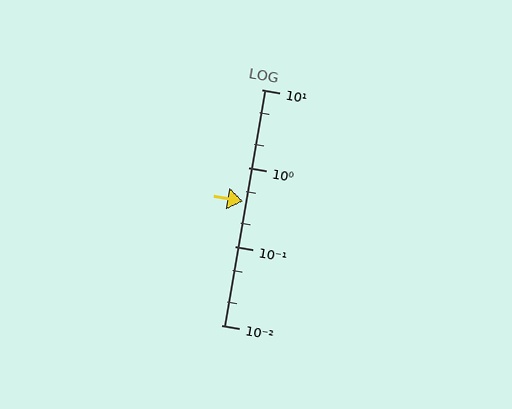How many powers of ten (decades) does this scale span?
The scale spans 3 decades, from 0.01 to 10.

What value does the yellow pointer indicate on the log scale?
The pointer indicates approximately 0.38.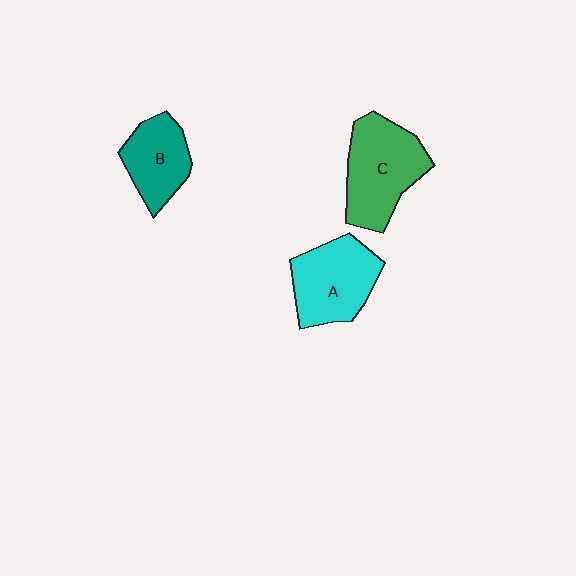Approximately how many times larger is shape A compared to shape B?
Approximately 1.3 times.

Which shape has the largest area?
Shape C (green).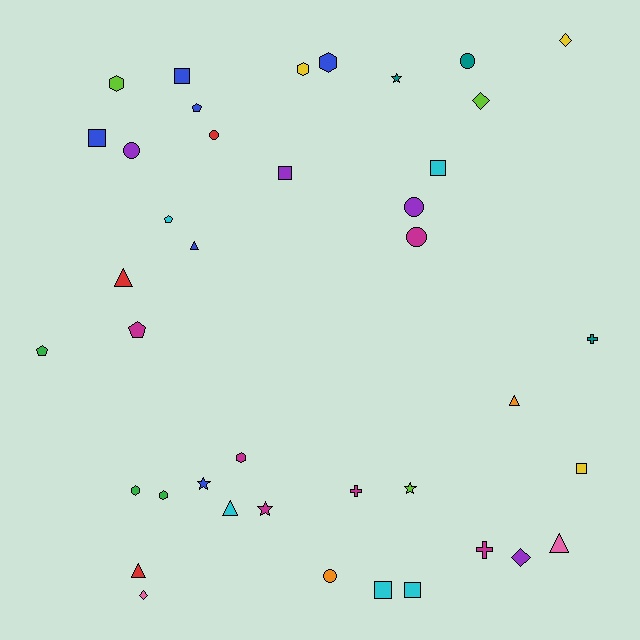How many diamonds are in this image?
There are 4 diamonds.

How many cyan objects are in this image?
There are 5 cyan objects.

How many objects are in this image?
There are 40 objects.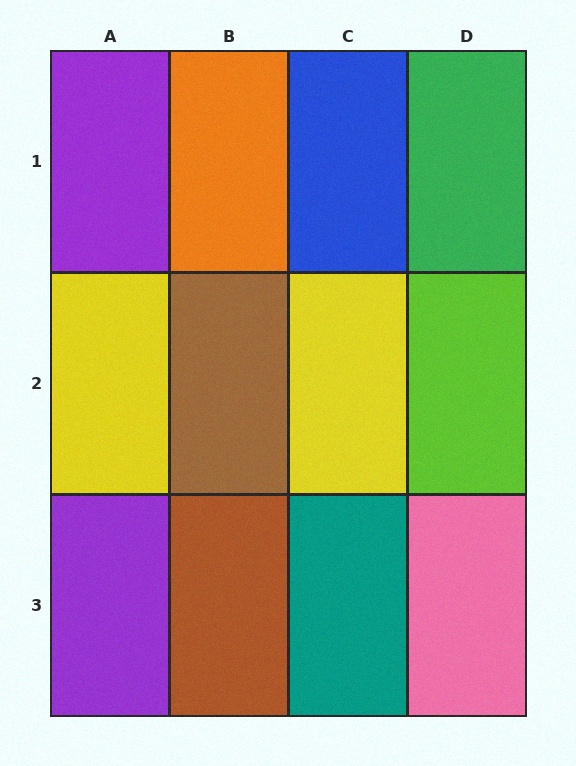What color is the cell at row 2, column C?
Yellow.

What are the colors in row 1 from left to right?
Purple, orange, blue, green.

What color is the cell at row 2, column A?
Yellow.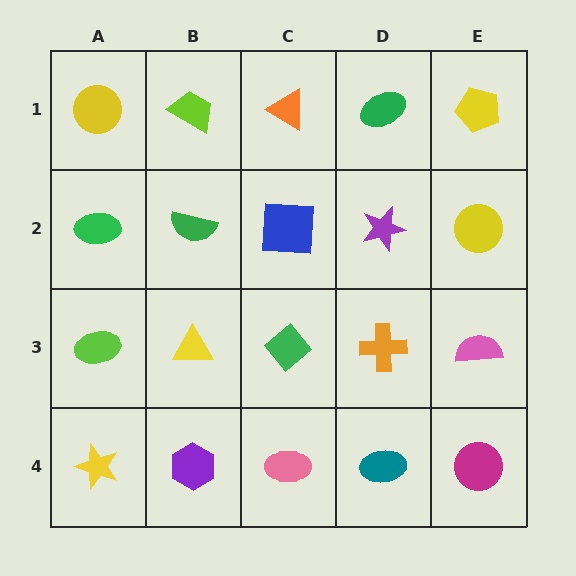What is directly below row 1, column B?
A green semicircle.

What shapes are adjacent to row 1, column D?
A purple star (row 2, column D), an orange triangle (row 1, column C), a yellow pentagon (row 1, column E).